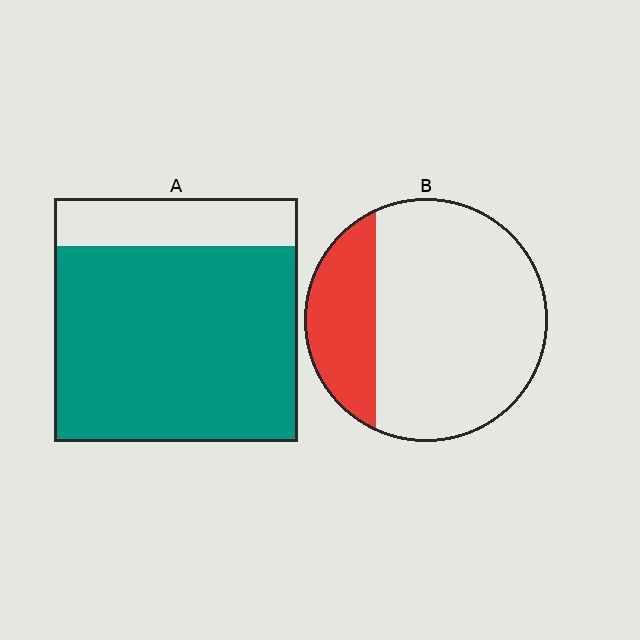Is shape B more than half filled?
No.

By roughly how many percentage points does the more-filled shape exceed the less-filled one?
By roughly 55 percentage points (A over B).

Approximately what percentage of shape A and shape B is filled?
A is approximately 80% and B is approximately 25%.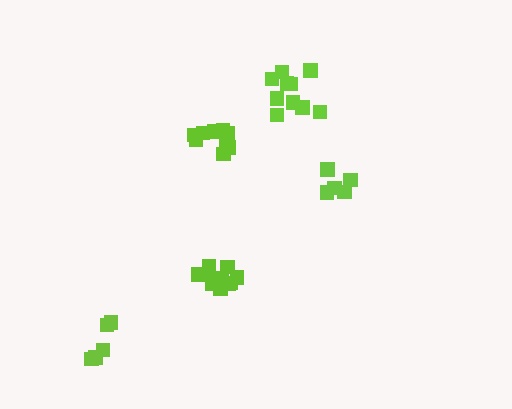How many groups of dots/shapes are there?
There are 5 groups.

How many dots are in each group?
Group 1: 5 dots, Group 2: 5 dots, Group 3: 10 dots, Group 4: 10 dots, Group 5: 10 dots (40 total).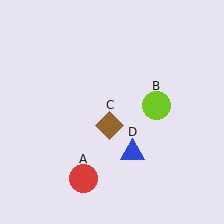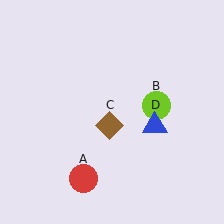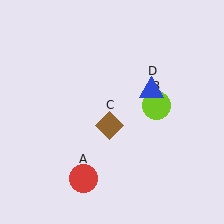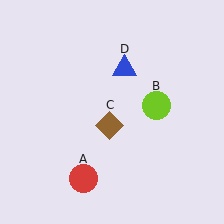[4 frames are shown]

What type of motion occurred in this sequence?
The blue triangle (object D) rotated counterclockwise around the center of the scene.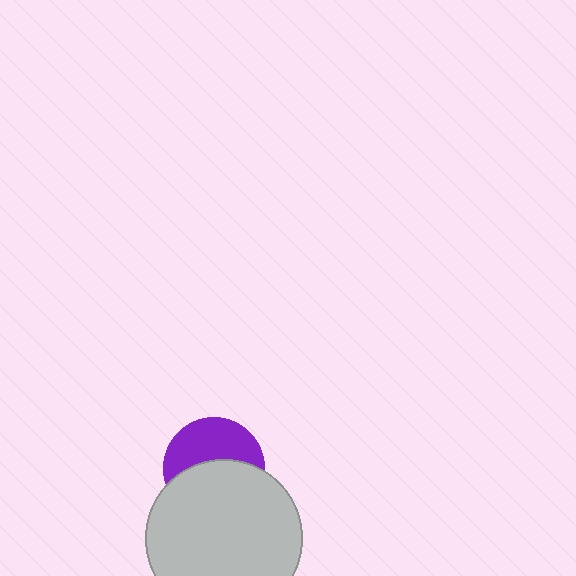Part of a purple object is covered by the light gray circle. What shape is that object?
It is a circle.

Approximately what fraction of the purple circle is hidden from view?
Roughly 54% of the purple circle is hidden behind the light gray circle.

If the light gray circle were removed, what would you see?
You would see the complete purple circle.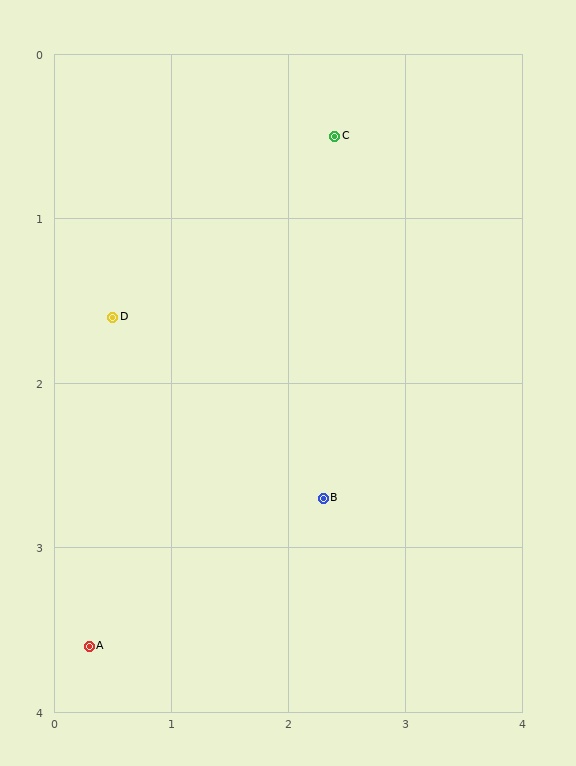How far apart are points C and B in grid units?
Points C and B are about 2.2 grid units apart.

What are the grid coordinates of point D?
Point D is at approximately (0.5, 1.6).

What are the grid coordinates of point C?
Point C is at approximately (2.4, 0.5).